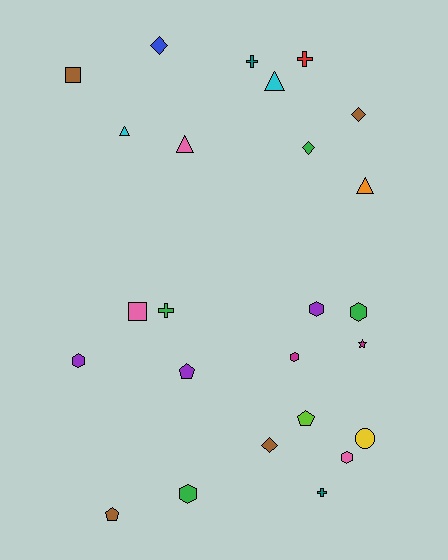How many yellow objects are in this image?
There is 1 yellow object.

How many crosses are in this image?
There are 4 crosses.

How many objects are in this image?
There are 25 objects.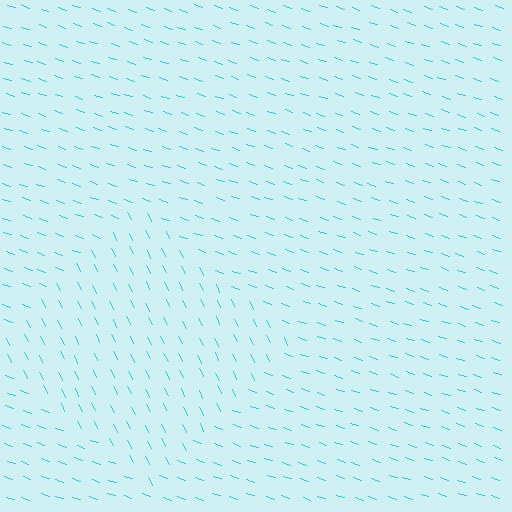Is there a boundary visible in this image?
Yes, there is a texture boundary formed by a change in line orientation.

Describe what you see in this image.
The image is filled with small cyan line segments. A diamond region in the image has lines oriented differently from the surrounding lines, creating a visible texture boundary.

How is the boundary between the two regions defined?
The boundary is defined purely by a change in line orientation (approximately 45 degrees difference). All lines are the same color and thickness.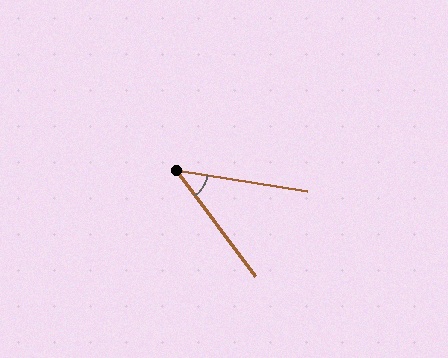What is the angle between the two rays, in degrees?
Approximately 44 degrees.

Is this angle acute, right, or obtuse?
It is acute.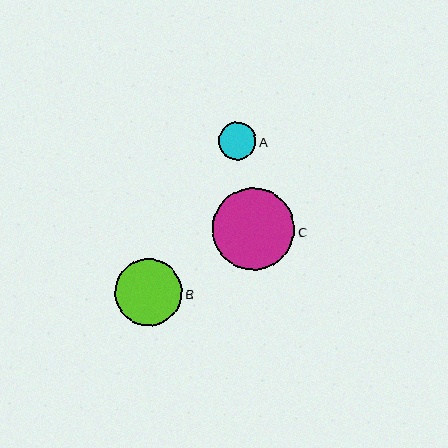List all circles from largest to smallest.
From largest to smallest: C, B, A.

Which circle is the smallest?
Circle A is the smallest with a size of approximately 38 pixels.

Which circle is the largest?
Circle C is the largest with a size of approximately 82 pixels.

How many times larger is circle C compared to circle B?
Circle C is approximately 1.2 times the size of circle B.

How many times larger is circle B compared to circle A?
Circle B is approximately 1.8 times the size of circle A.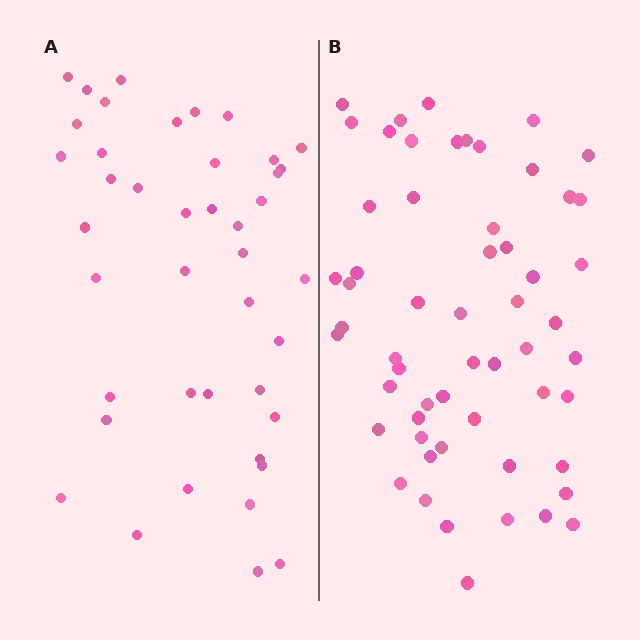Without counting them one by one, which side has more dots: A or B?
Region B (the right region) has more dots.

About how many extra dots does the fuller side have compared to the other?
Region B has approximately 15 more dots than region A.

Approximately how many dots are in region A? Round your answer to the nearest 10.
About 40 dots. (The exact count is 42, which rounds to 40.)